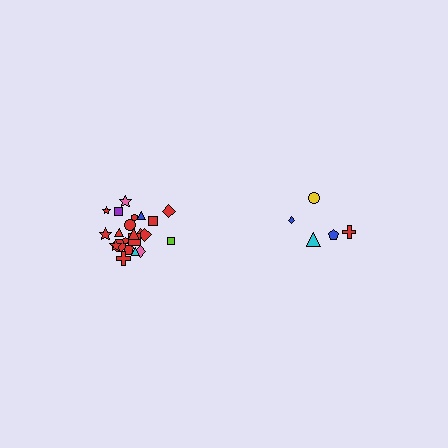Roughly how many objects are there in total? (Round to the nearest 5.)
Roughly 25 objects in total.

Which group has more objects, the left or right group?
The left group.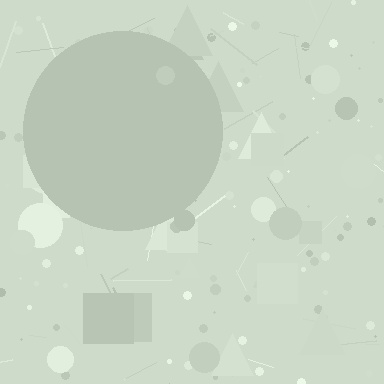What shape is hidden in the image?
A circle is hidden in the image.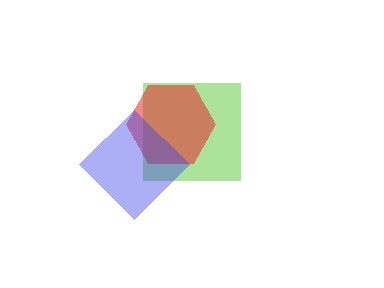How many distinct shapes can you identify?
There are 3 distinct shapes: a lime square, a red hexagon, a blue diamond.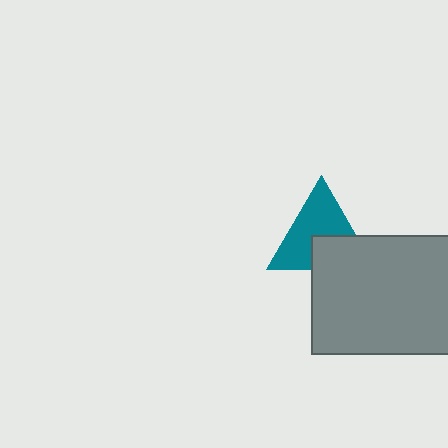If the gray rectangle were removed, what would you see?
You would see the complete teal triangle.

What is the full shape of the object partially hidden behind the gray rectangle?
The partially hidden object is a teal triangle.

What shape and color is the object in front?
The object in front is a gray rectangle.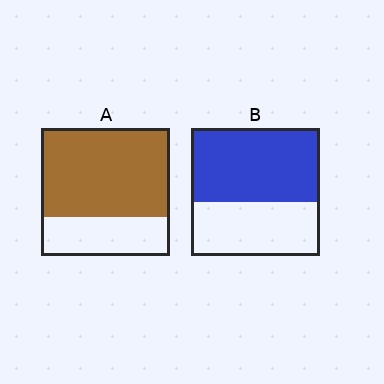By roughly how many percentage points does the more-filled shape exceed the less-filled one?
By roughly 10 percentage points (A over B).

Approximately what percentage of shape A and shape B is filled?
A is approximately 70% and B is approximately 60%.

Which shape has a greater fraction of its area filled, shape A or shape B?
Shape A.